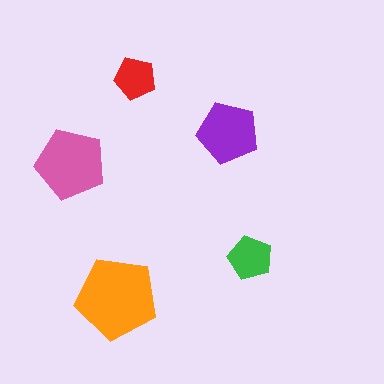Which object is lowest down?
The orange pentagon is bottommost.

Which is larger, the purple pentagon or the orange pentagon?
The orange one.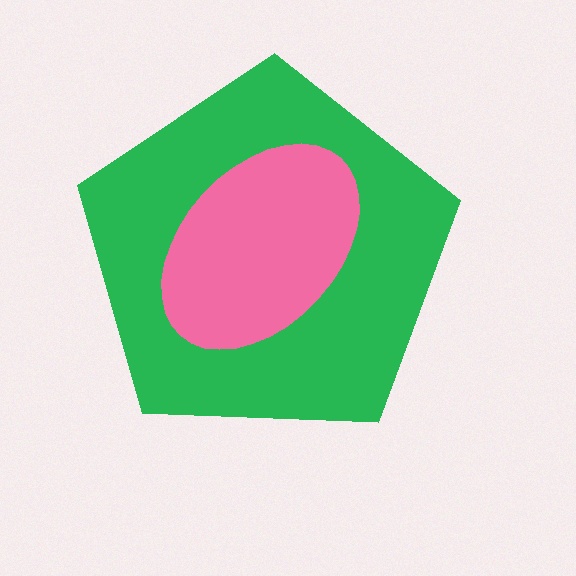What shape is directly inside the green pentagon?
The pink ellipse.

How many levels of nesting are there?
2.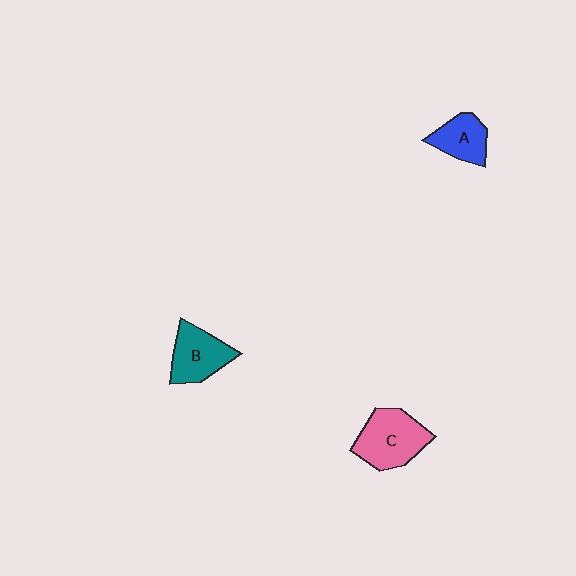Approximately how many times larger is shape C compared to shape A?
Approximately 1.6 times.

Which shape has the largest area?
Shape C (pink).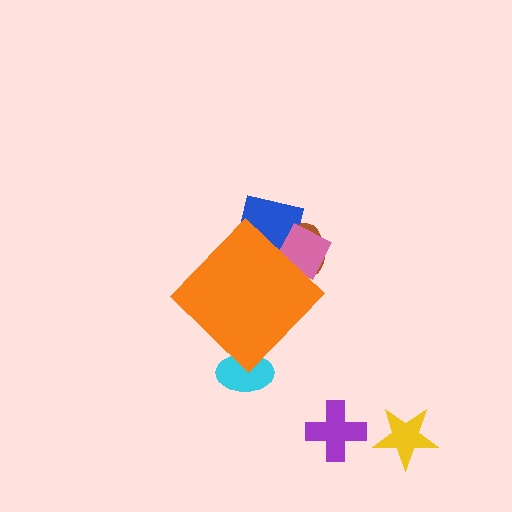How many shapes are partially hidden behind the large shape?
4 shapes are partially hidden.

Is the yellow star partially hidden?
No, the yellow star is fully visible.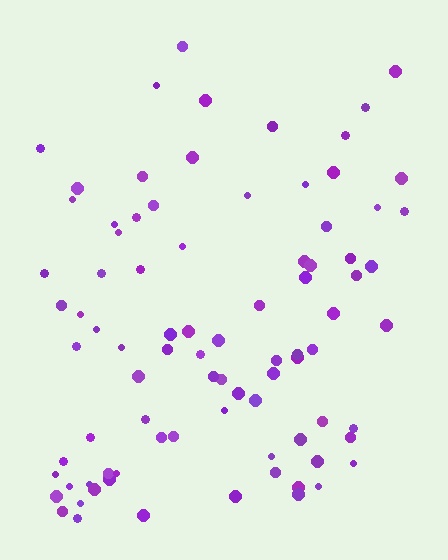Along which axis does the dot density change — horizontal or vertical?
Vertical.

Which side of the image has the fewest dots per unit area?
The top.